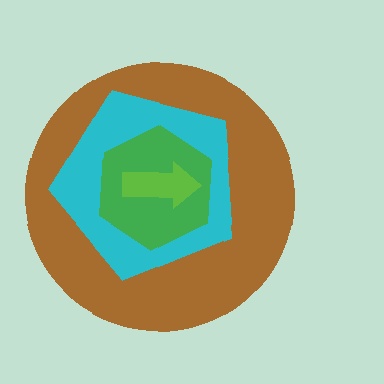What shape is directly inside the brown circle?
The cyan pentagon.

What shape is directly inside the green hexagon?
The lime arrow.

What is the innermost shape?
The lime arrow.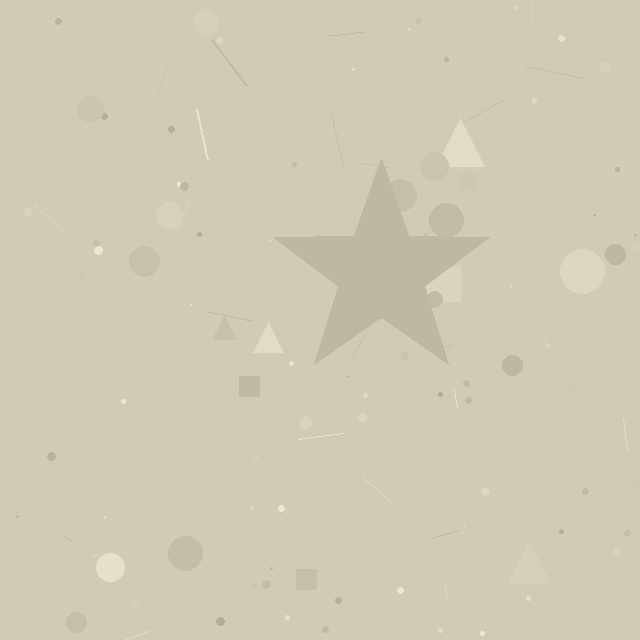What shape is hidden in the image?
A star is hidden in the image.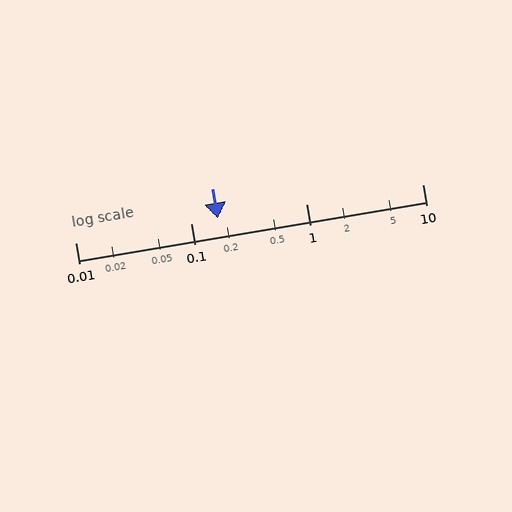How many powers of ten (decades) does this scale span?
The scale spans 3 decades, from 0.01 to 10.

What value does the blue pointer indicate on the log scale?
The pointer indicates approximately 0.17.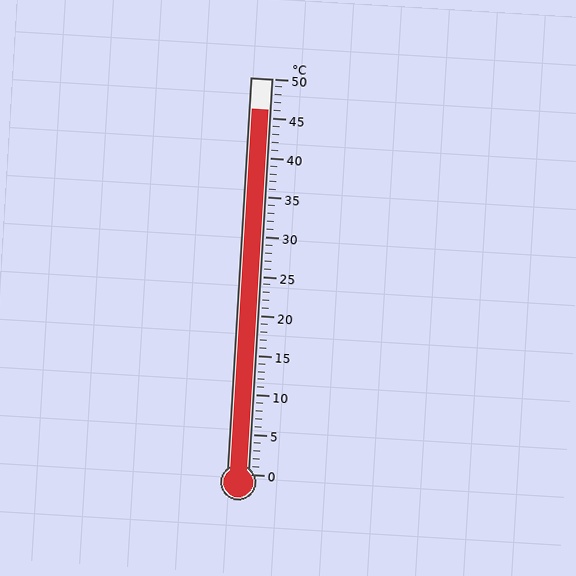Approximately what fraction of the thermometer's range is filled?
The thermometer is filled to approximately 90% of its range.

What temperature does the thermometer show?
The thermometer shows approximately 46°C.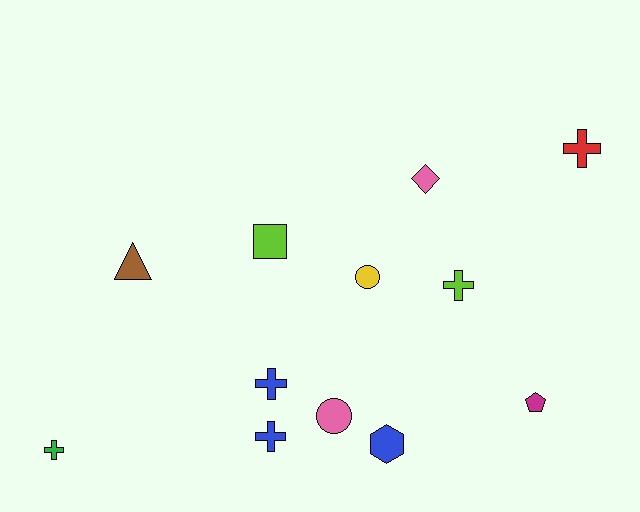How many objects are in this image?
There are 12 objects.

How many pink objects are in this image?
There are 2 pink objects.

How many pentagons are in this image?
There is 1 pentagon.